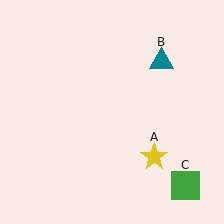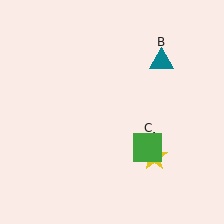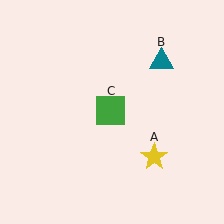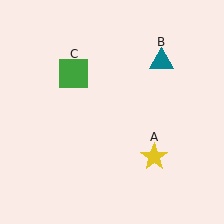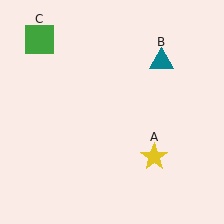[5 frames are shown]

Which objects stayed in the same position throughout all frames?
Yellow star (object A) and teal triangle (object B) remained stationary.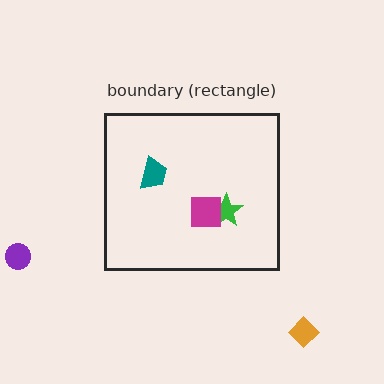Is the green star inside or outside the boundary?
Inside.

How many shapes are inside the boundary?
3 inside, 2 outside.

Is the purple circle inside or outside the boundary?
Outside.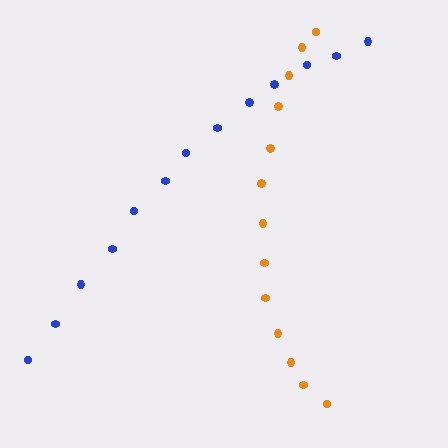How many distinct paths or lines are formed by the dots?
There are 2 distinct paths.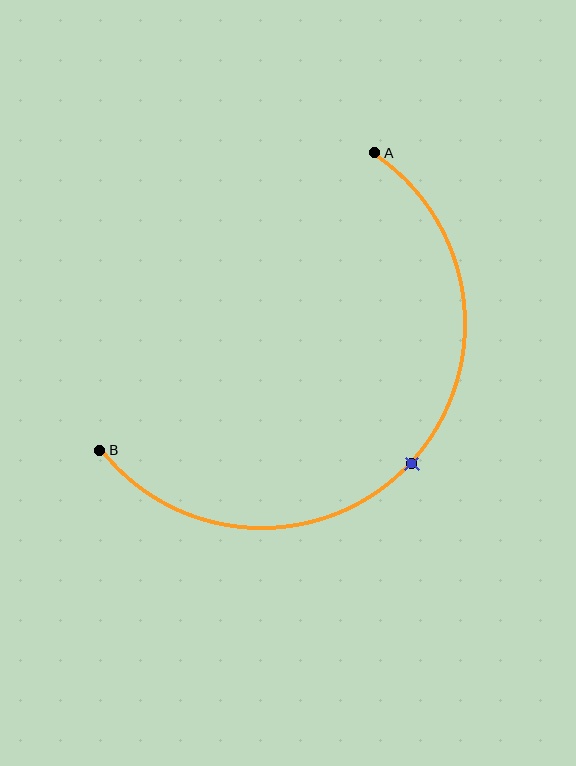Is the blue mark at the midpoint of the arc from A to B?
Yes. The blue mark lies on the arc at equal arc-length from both A and B — it is the arc midpoint.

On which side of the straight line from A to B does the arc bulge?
The arc bulges below and to the right of the straight line connecting A and B.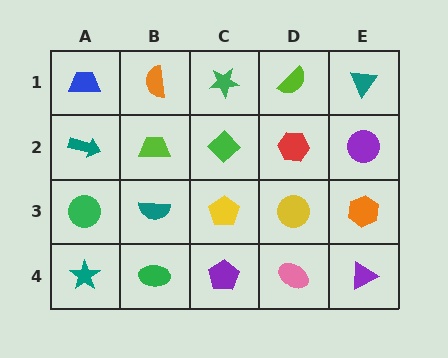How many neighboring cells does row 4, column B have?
3.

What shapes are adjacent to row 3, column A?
A teal arrow (row 2, column A), a teal star (row 4, column A), a teal semicircle (row 3, column B).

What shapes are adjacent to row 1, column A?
A teal arrow (row 2, column A), an orange semicircle (row 1, column B).